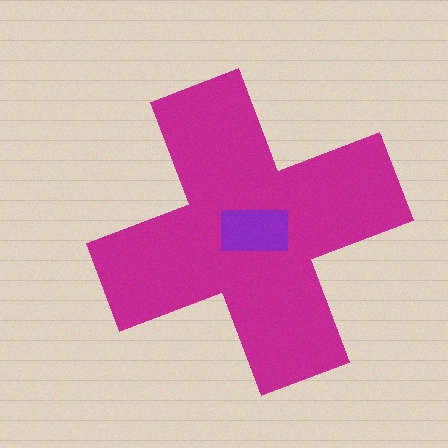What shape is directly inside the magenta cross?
The purple rectangle.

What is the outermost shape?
The magenta cross.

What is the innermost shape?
The purple rectangle.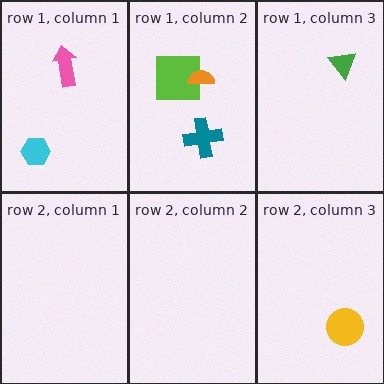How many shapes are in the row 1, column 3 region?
1.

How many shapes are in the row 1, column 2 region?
3.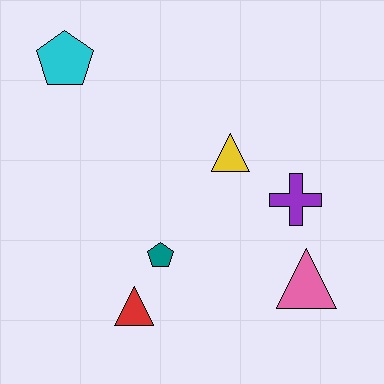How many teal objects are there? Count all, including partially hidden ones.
There is 1 teal object.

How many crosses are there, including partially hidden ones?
There is 1 cross.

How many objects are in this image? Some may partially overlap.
There are 6 objects.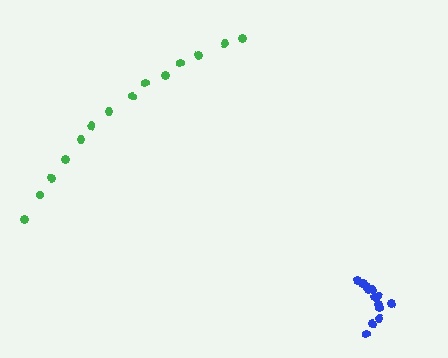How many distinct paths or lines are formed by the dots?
There are 2 distinct paths.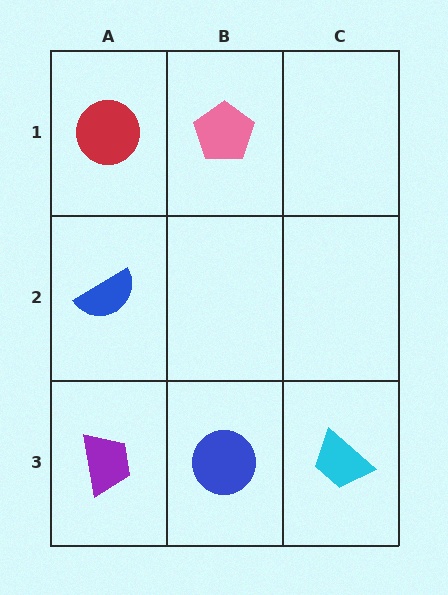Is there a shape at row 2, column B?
No, that cell is empty.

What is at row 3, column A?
A purple trapezoid.